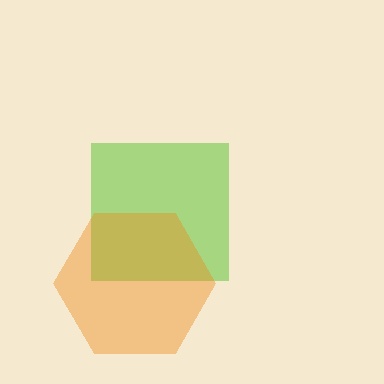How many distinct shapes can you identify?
There are 2 distinct shapes: a lime square, an orange hexagon.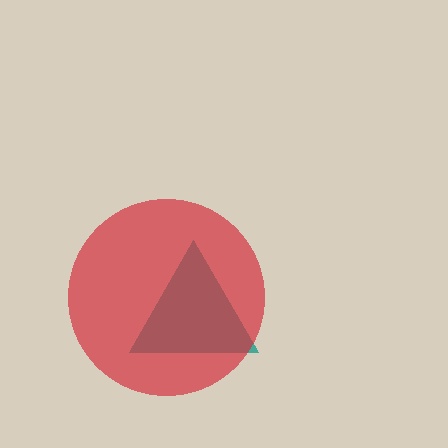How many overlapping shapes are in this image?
There are 2 overlapping shapes in the image.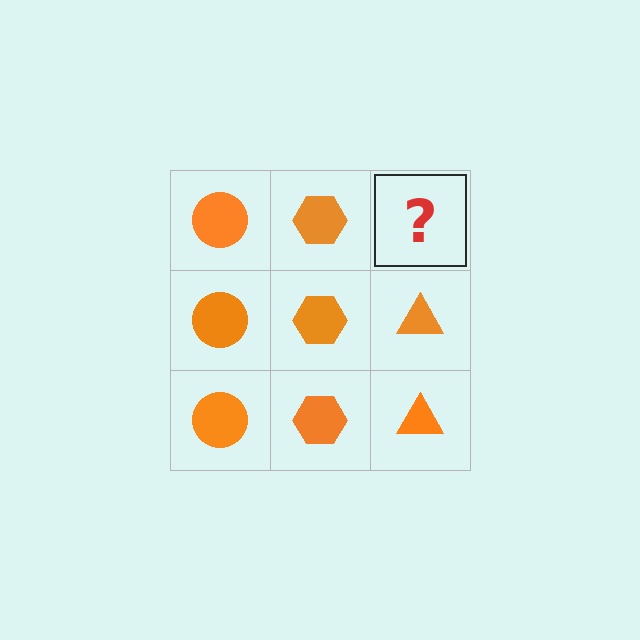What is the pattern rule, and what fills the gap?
The rule is that each column has a consistent shape. The gap should be filled with an orange triangle.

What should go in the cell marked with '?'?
The missing cell should contain an orange triangle.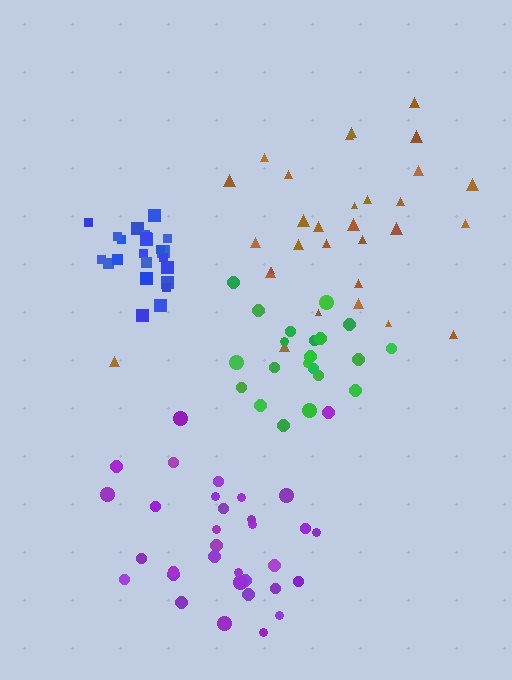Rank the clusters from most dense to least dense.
blue, green, purple, brown.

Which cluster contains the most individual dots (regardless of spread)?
Purple (33).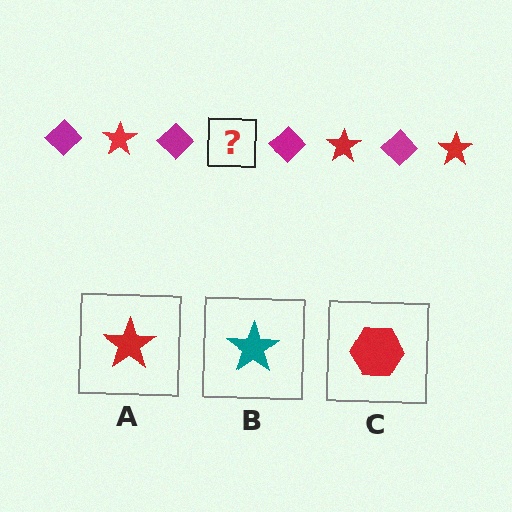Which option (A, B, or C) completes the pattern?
A.